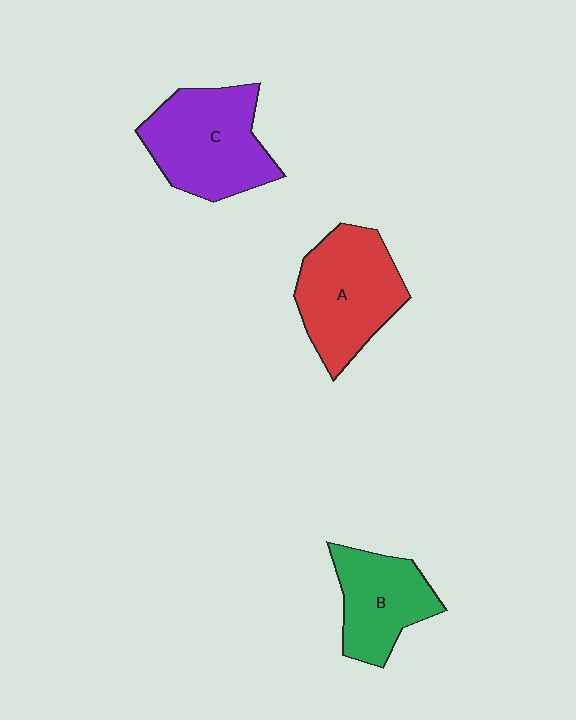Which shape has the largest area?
Shape C (purple).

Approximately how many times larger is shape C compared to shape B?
Approximately 1.4 times.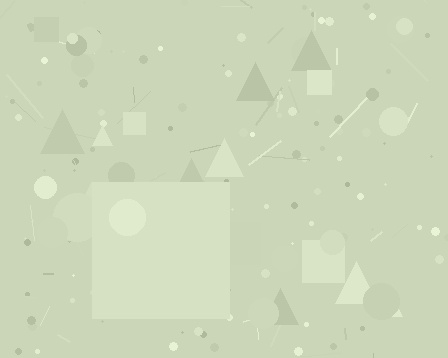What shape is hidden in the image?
A square is hidden in the image.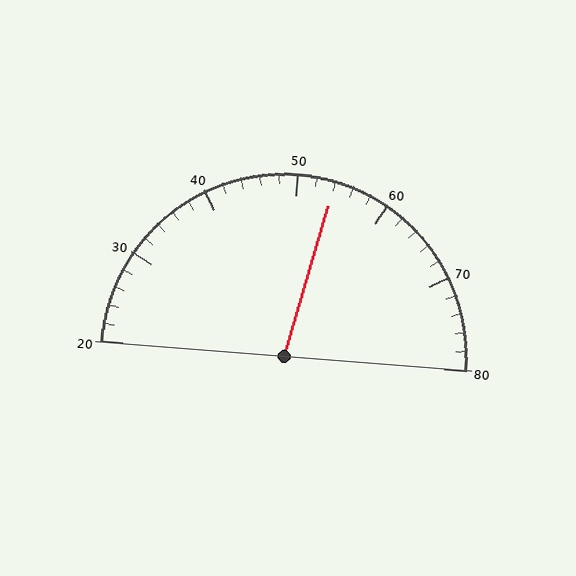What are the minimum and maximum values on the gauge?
The gauge ranges from 20 to 80.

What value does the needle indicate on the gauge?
The needle indicates approximately 54.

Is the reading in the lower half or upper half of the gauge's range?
The reading is in the upper half of the range (20 to 80).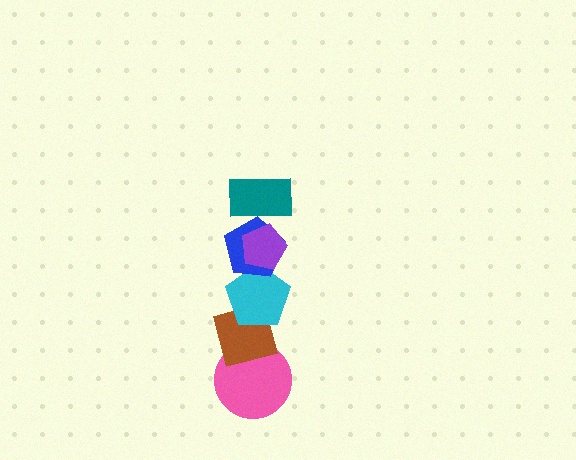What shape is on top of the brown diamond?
The cyan pentagon is on top of the brown diamond.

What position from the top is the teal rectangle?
The teal rectangle is 1st from the top.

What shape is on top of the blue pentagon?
The purple pentagon is on top of the blue pentagon.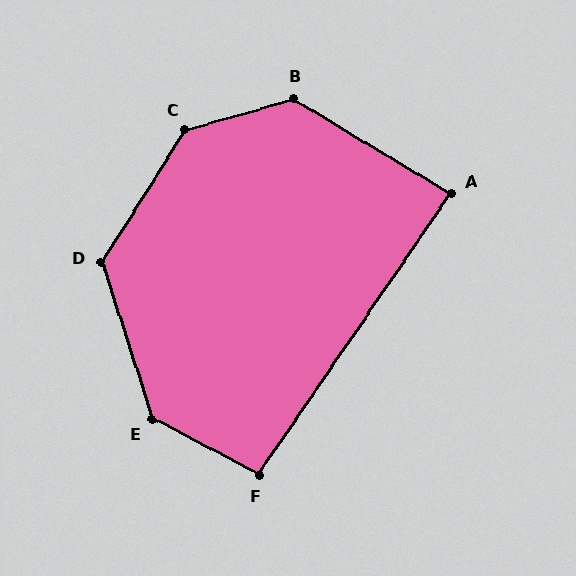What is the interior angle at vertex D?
Approximately 129 degrees (obtuse).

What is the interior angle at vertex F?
Approximately 97 degrees (obtuse).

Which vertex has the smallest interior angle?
A, at approximately 87 degrees.